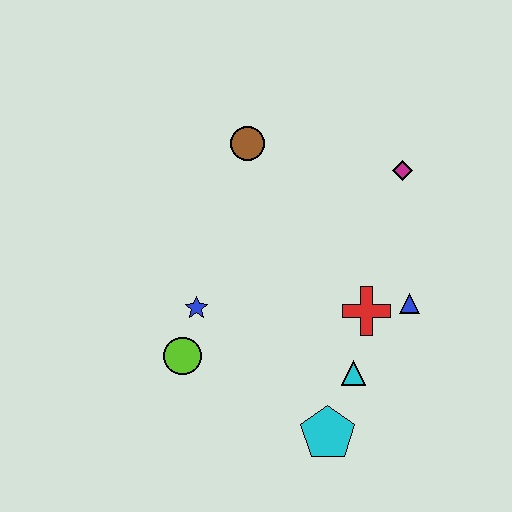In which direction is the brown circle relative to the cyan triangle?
The brown circle is above the cyan triangle.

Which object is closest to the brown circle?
The magenta diamond is closest to the brown circle.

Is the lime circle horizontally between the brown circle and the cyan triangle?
No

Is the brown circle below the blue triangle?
No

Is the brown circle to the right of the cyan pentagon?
No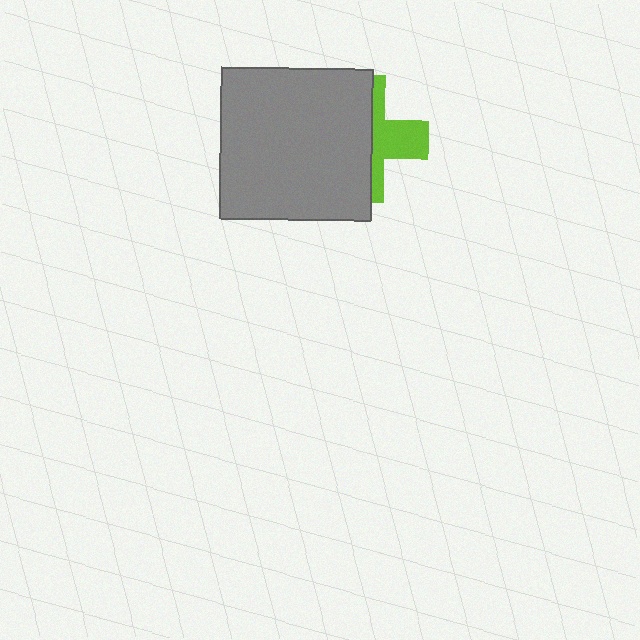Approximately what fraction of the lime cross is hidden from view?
Roughly 61% of the lime cross is hidden behind the gray square.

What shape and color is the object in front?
The object in front is a gray square.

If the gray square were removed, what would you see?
You would see the complete lime cross.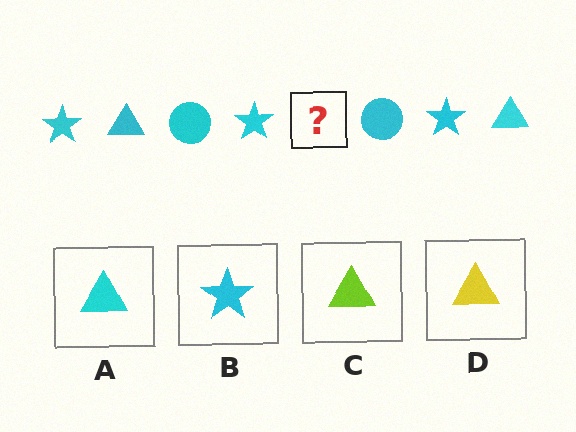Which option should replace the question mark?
Option A.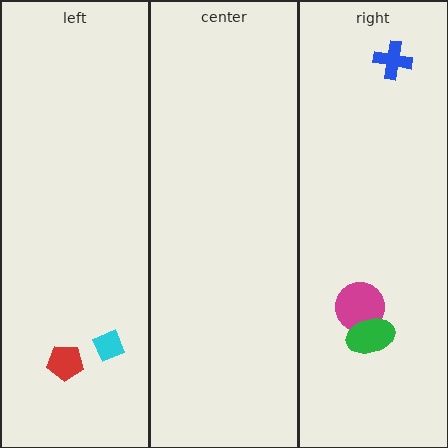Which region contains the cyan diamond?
The left region.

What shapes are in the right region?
The magenta circle, the green ellipse, the blue cross.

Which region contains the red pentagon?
The left region.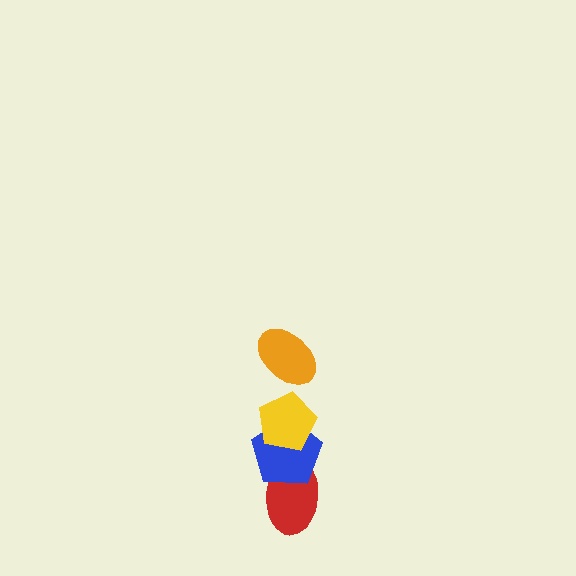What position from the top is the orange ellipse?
The orange ellipse is 1st from the top.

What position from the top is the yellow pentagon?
The yellow pentagon is 2nd from the top.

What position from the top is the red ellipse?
The red ellipse is 4th from the top.